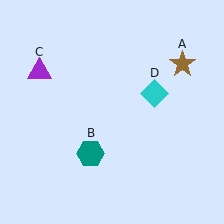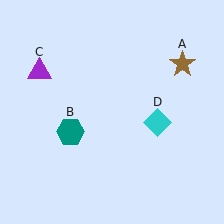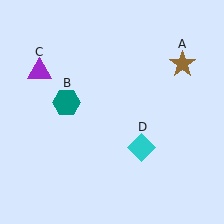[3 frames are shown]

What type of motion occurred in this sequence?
The teal hexagon (object B), cyan diamond (object D) rotated clockwise around the center of the scene.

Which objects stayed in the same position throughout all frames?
Brown star (object A) and purple triangle (object C) remained stationary.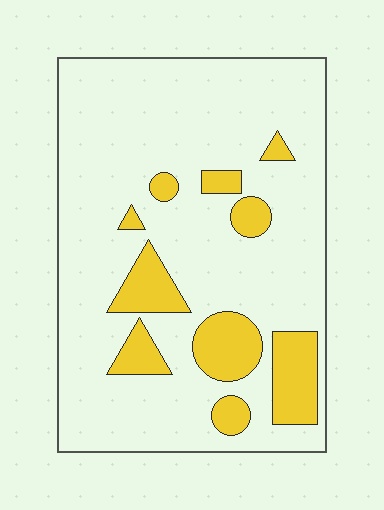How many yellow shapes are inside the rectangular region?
10.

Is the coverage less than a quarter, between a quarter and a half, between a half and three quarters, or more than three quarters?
Less than a quarter.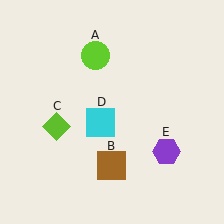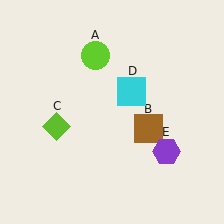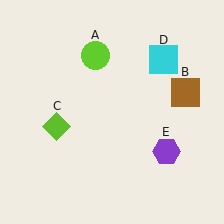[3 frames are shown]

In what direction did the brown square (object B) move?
The brown square (object B) moved up and to the right.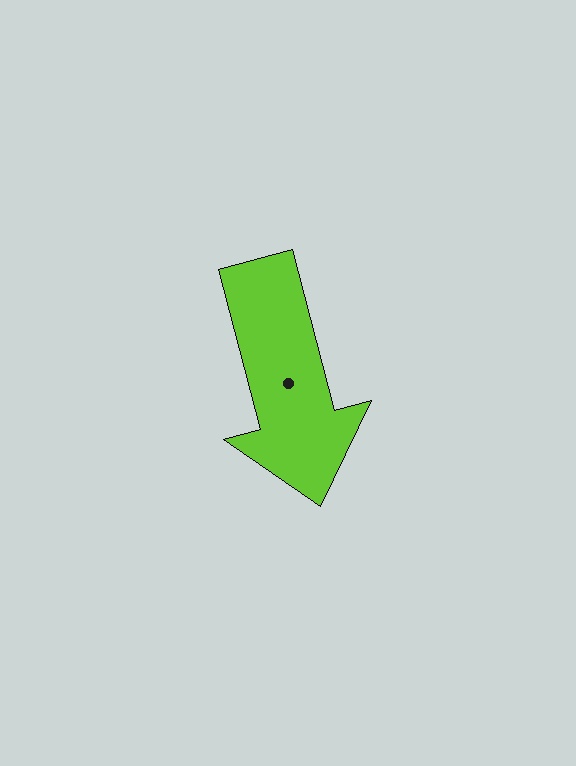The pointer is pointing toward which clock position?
Roughly 6 o'clock.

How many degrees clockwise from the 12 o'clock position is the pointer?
Approximately 165 degrees.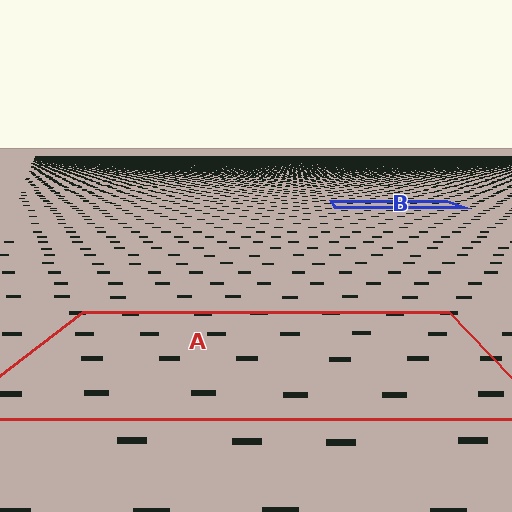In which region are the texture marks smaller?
The texture marks are smaller in region B, because it is farther away.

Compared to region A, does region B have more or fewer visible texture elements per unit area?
Region B has more texture elements per unit area — they are packed more densely because it is farther away.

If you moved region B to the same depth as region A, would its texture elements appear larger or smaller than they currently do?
They would appear larger. At a closer depth, the same texture elements are projected at a bigger on-screen size.